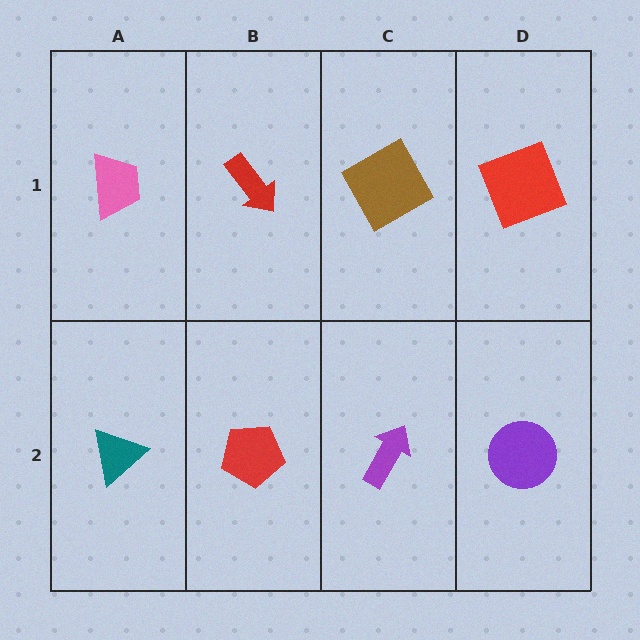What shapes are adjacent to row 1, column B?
A red pentagon (row 2, column B), a pink trapezoid (row 1, column A), a brown square (row 1, column C).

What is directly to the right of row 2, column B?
A purple arrow.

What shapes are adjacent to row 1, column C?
A purple arrow (row 2, column C), a red arrow (row 1, column B), a red square (row 1, column D).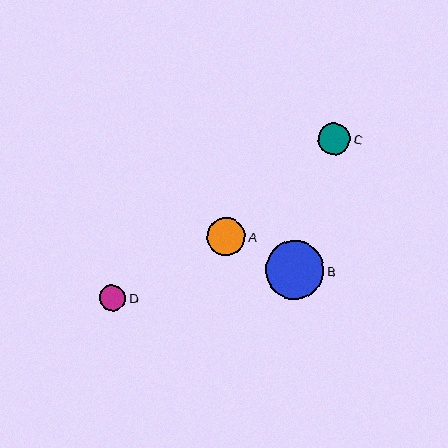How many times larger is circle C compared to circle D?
Circle C is approximately 1.2 times the size of circle D.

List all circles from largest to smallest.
From largest to smallest: B, A, C, D.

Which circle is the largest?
Circle B is the largest with a size of approximately 59 pixels.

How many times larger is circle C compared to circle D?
Circle C is approximately 1.2 times the size of circle D.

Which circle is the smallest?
Circle D is the smallest with a size of approximately 26 pixels.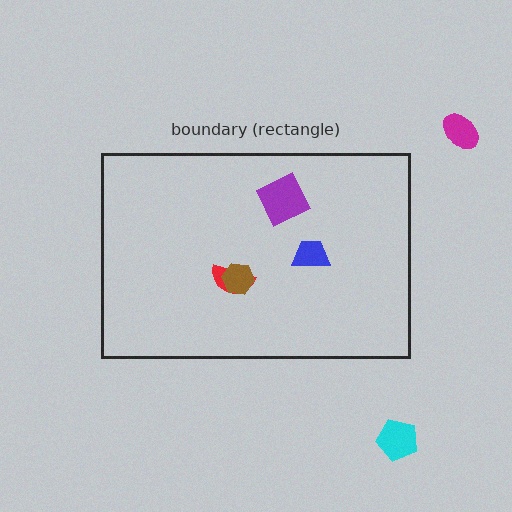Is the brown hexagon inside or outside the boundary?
Inside.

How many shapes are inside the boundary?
4 inside, 2 outside.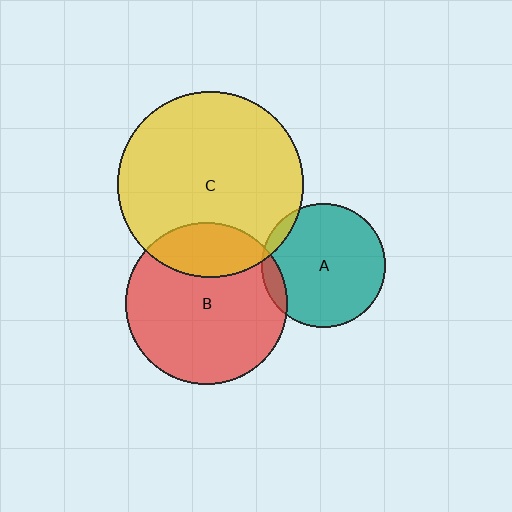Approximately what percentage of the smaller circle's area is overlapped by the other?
Approximately 10%.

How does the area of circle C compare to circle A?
Approximately 2.3 times.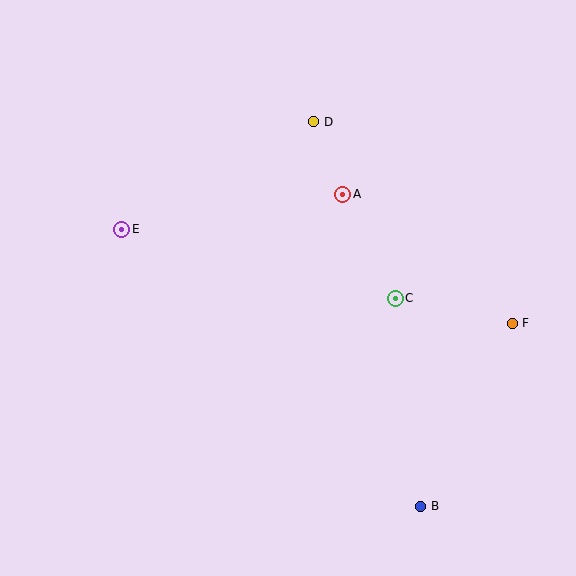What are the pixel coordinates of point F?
Point F is at (512, 323).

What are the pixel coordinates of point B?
Point B is at (421, 506).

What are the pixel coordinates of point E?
Point E is at (122, 229).